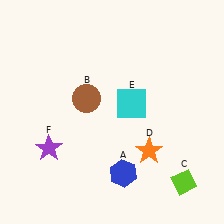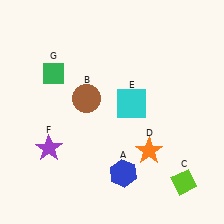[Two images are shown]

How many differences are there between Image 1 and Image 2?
There is 1 difference between the two images.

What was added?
A green diamond (G) was added in Image 2.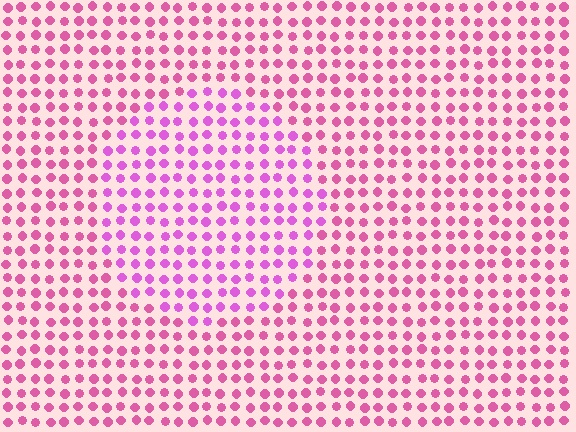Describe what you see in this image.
The image is filled with small pink elements in a uniform arrangement. A circle-shaped region is visible where the elements are tinted to a slightly different hue, forming a subtle color boundary.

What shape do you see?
I see a circle.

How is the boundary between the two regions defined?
The boundary is defined purely by a slight shift in hue (about 25 degrees). Spacing, size, and orientation are identical on both sides.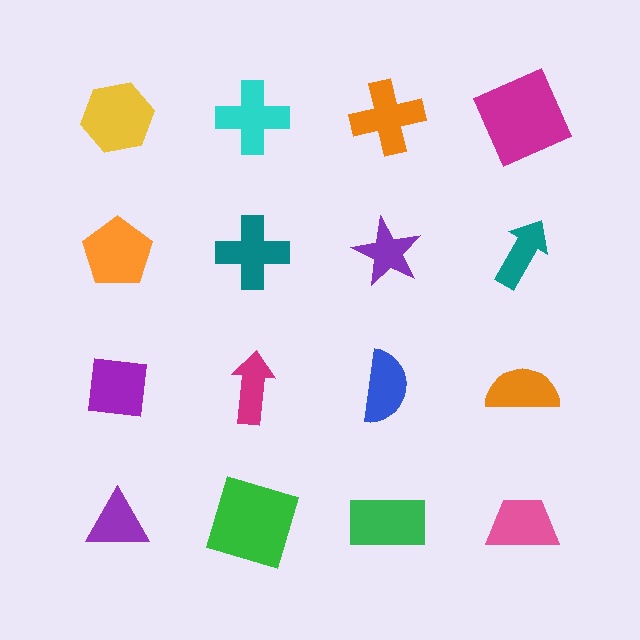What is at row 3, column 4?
An orange semicircle.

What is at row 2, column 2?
A teal cross.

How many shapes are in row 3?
4 shapes.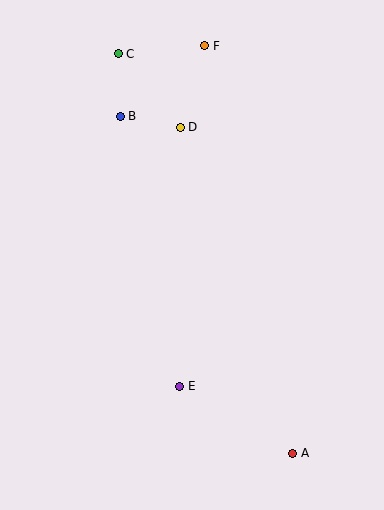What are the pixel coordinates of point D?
Point D is at (180, 127).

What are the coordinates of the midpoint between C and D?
The midpoint between C and D is at (149, 90).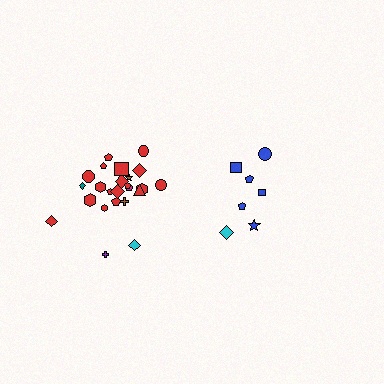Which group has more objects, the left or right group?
The left group.